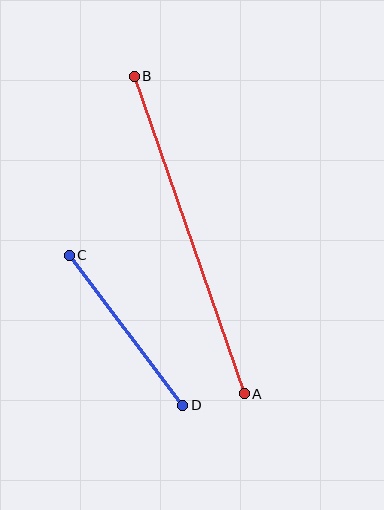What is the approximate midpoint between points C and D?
The midpoint is at approximately (126, 330) pixels.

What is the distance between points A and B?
The distance is approximately 336 pixels.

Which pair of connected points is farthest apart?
Points A and B are farthest apart.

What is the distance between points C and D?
The distance is approximately 188 pixels.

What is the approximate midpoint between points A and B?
The midpoint is at approximately (189, 235) pixels.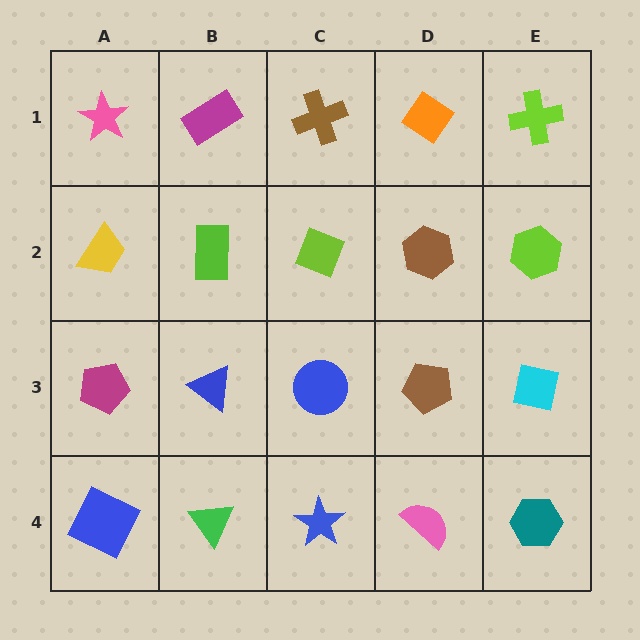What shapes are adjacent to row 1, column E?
A lime hexagon (row 2, column E), an orange diamond (row 1, column D).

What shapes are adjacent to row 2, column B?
A magenta rectangle (row 1, column B), a blue triangle (row 3, column B), a yellow trapezoid (row 2, column A), a lime diamond (row 2, column C).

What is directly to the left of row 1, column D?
A brown cross.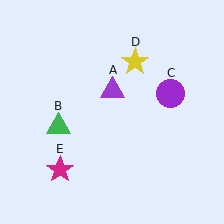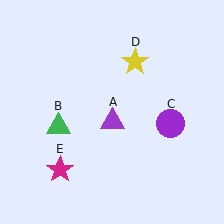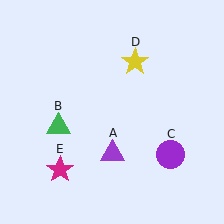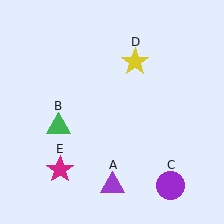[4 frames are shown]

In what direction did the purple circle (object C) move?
The purple circle (object C) moved down.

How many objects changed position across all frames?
2 objects changed position: purple triangle (object A), purple circle (object C).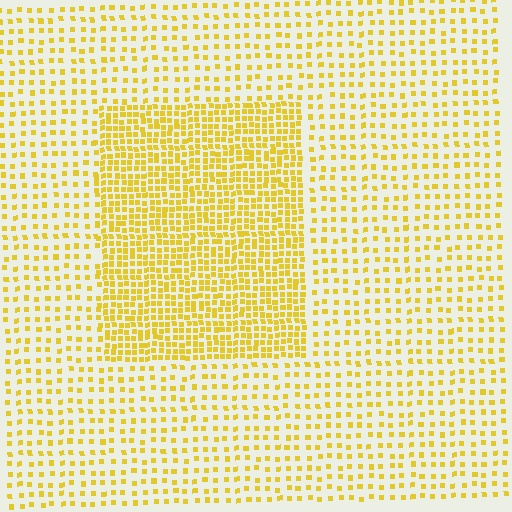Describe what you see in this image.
The image contains small yellow elements arranged at two different densities. A rectangle-shaped region is visible where the elements are more densely packed than the surrounding area.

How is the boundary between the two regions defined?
The boundary is defined by a change in element density (approximately 2.3x ratio). All elements are the same color, size, and shape.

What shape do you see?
I see a rectangle.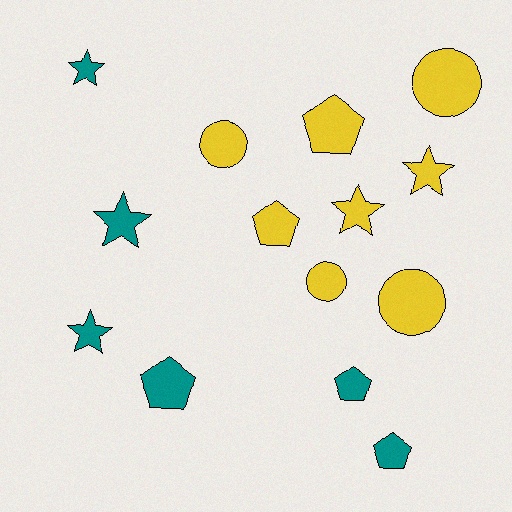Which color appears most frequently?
Yellow, with 8 objects.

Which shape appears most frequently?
Pentagon, with 5 objects.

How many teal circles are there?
There are no teal circles.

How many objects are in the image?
There are 14 objects.